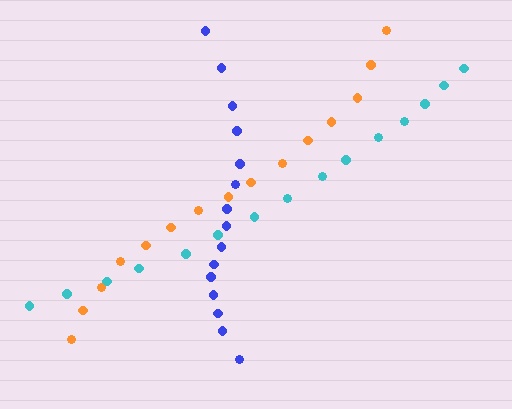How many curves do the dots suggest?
There are 3 distinct paths.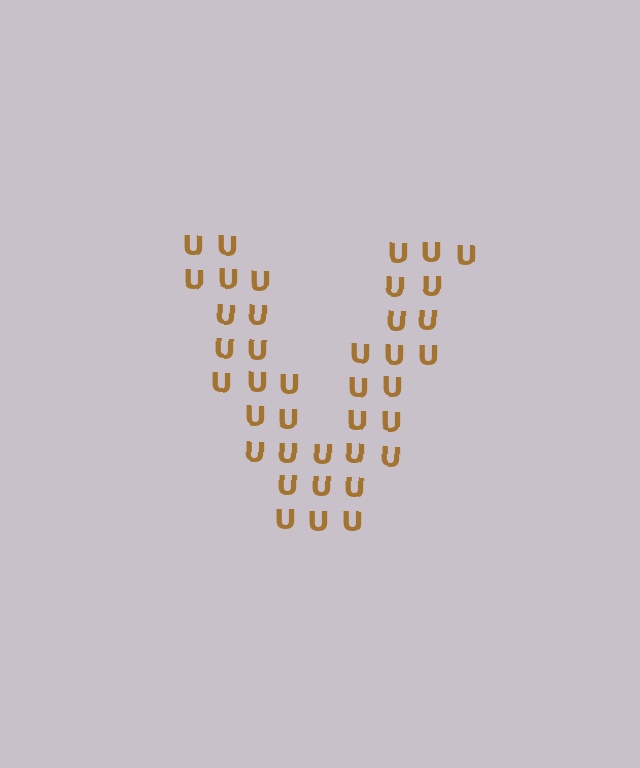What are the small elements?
The small elements are letter U's.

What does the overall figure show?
The overall figure shows the letter V.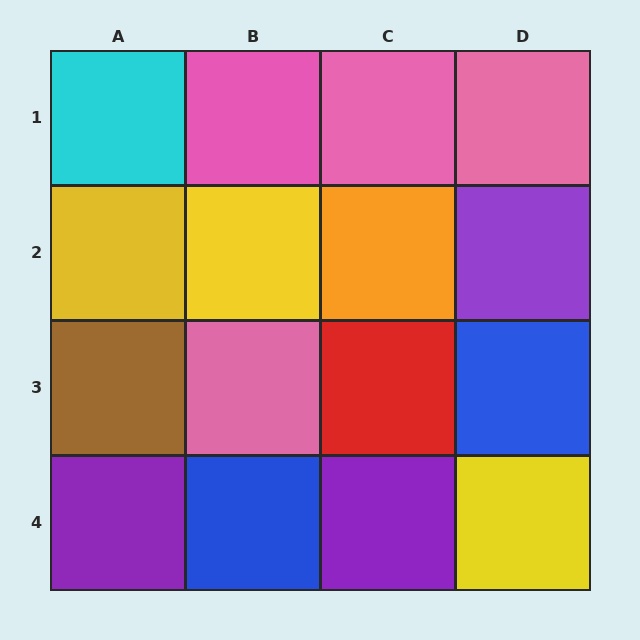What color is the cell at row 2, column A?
Yellow.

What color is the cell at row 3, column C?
Red.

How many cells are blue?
2 cells are blue.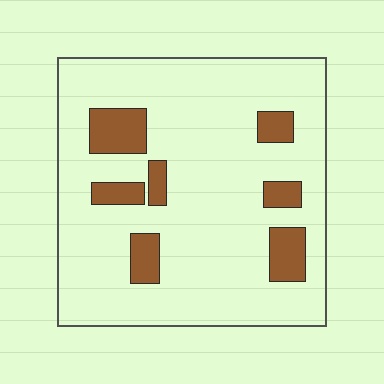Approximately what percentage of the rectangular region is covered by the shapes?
Approximately 15%.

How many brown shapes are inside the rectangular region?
7.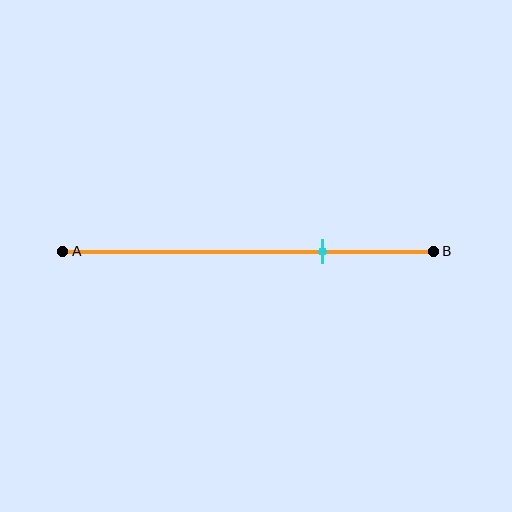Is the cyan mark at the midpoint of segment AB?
No, the mark is at about 70% from A, not at the 50% midpoint.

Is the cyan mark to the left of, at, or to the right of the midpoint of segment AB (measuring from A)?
The cyan mark is to the right of the midpoint of segment AB.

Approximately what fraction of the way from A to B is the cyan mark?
The cyan mark is approximately 70% of the way from A to B.